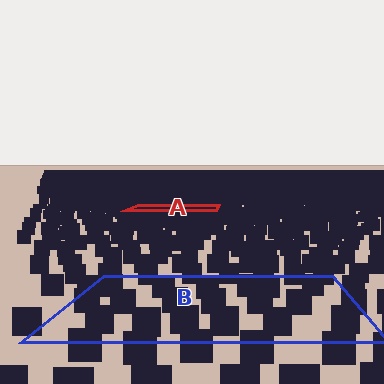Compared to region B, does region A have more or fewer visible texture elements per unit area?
Region A has more texture elements per unit area — they are packed more densely because it is farther away.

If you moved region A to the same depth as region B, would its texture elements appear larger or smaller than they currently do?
They would appear larger. At a closer depth, the same texture elements are projected at a bigger on-screen size.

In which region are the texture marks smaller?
The texture marks are smaller in region A, because it is farther away.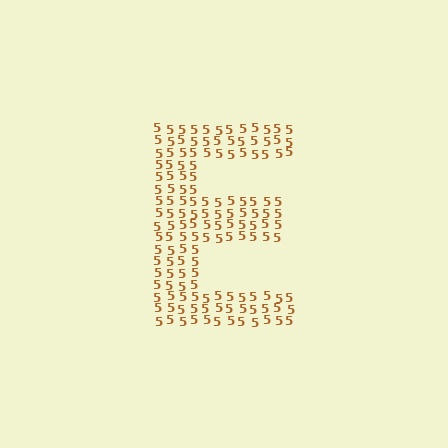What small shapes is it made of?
It is made of small digit 5's.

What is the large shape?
The large shape is the letter E.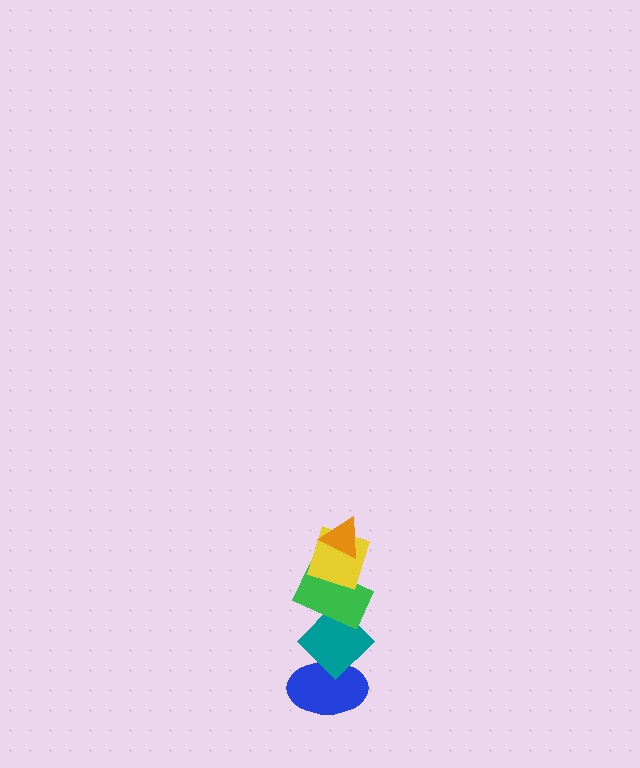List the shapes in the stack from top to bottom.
From top to bottom: the orange triangle, the yellow diamond, the green rectangle, the teal diamond, the blue ellipse.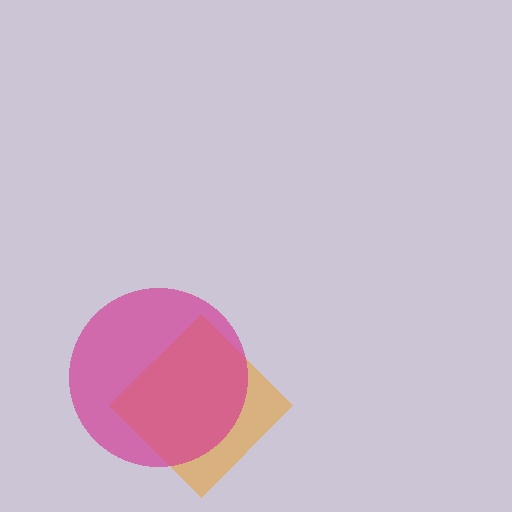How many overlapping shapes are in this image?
There are 2 overlapping shapes in the image.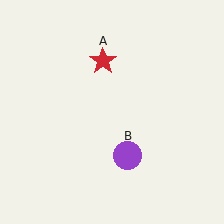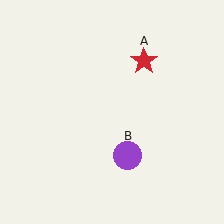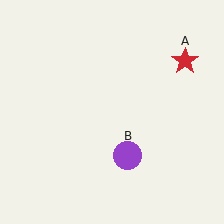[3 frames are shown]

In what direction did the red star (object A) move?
The red star (object A) moved right.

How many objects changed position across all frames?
1 object changed position: red star (object A).